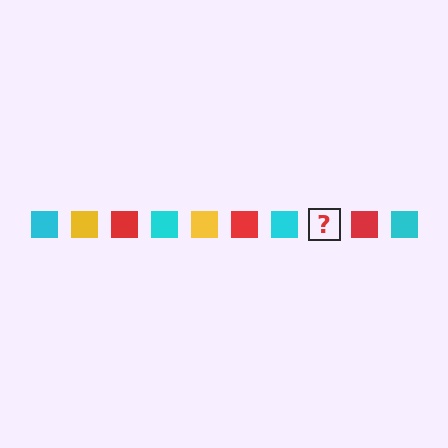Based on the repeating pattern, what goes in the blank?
The blank should be a yellow square.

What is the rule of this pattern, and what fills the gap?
The rule is that the pattern cycles through cyan, yellow, red squares. The gap should be filled with a yellow square.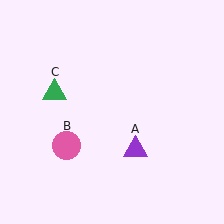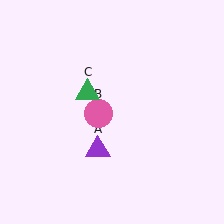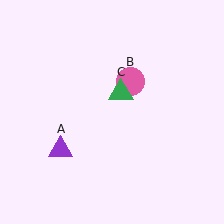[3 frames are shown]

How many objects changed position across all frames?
3 objects changed position: purple triangle (object A), pink circle (object B), green triangle (object C).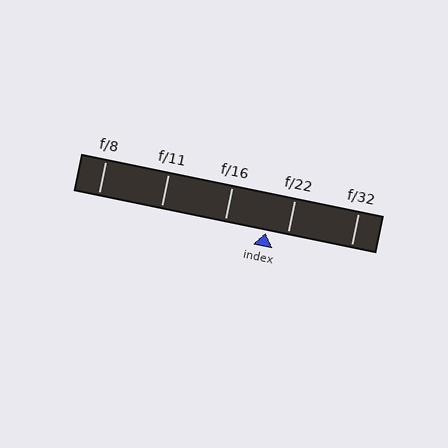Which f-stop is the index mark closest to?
The index mark is closest to f/22.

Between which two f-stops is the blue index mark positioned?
The index mark is between f/16 and f/22.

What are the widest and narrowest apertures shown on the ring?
The widest aperture shown is f/8 and the narrowest is f/32.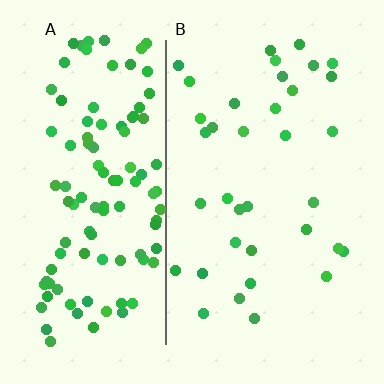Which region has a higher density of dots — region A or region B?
A (the left).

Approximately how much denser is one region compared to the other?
Approximately 3.2× — region A over region B.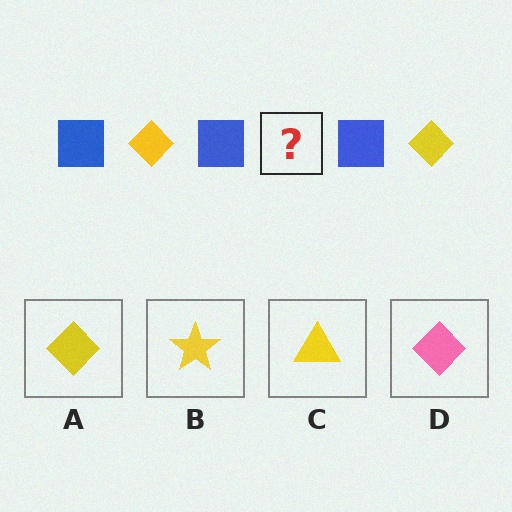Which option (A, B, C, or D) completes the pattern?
A.